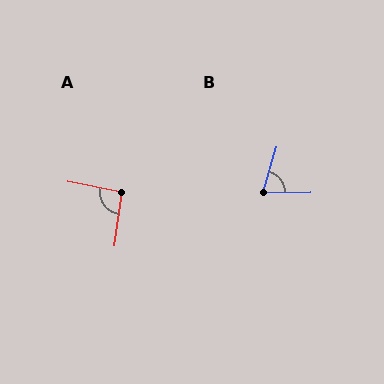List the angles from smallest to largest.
B (73°), A (93°).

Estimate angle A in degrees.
Approximately 93 degrees.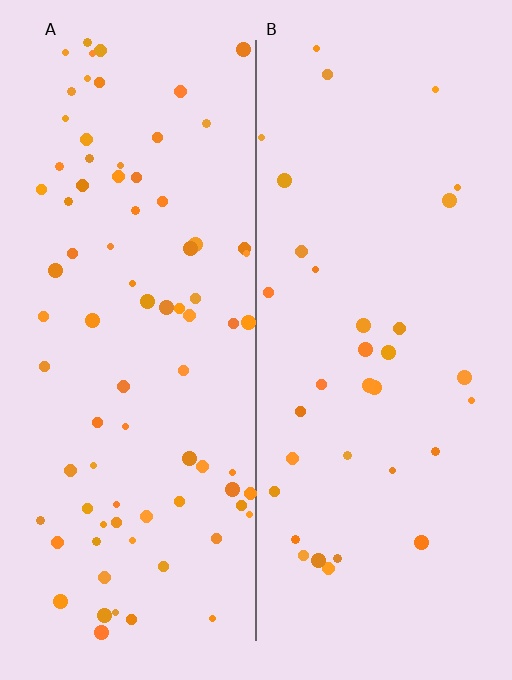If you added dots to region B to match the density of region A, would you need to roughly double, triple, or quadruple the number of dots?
Approximately double.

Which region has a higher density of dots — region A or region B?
A (the left).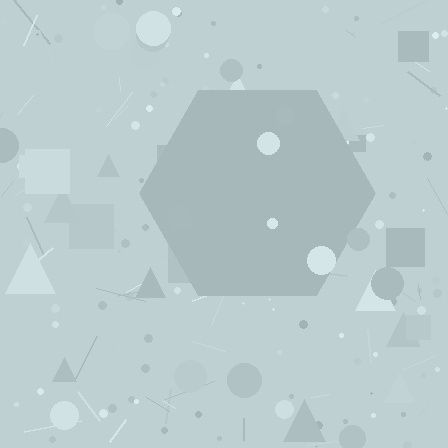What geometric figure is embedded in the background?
A hexagon is embedded in the background.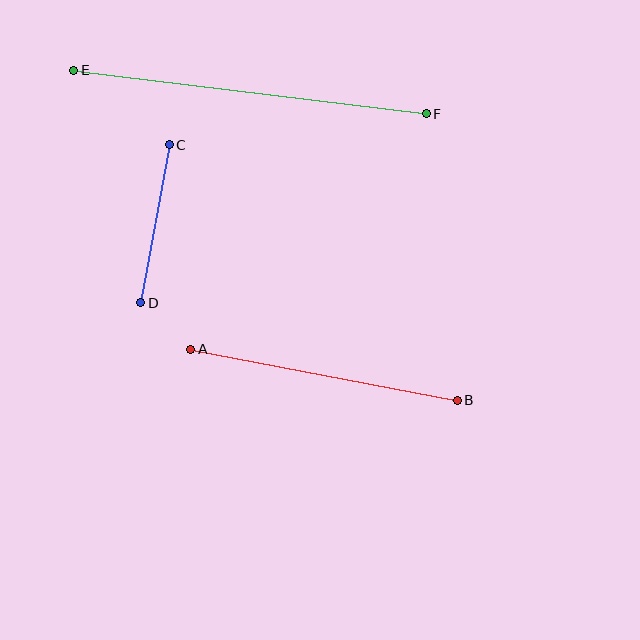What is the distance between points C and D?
The distance is approximately 161 pixels.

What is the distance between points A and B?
The distance is approximately 271 pixels.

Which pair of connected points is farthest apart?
Points E and F are farthest apart.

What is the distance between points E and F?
The distance is approximately 355 pixels.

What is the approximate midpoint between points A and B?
The midpoint is at approximately (324, 375) pixels.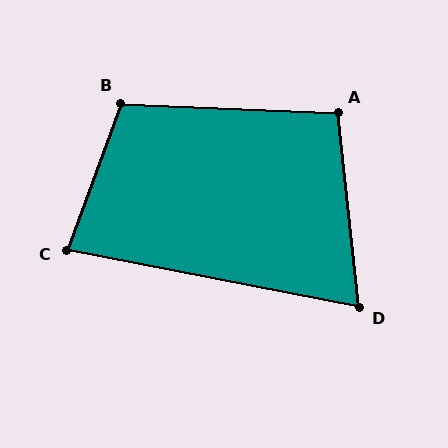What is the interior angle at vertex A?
Approximately 99 degrees (obtuse).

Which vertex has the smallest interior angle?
D, at approximately 73 degrees.